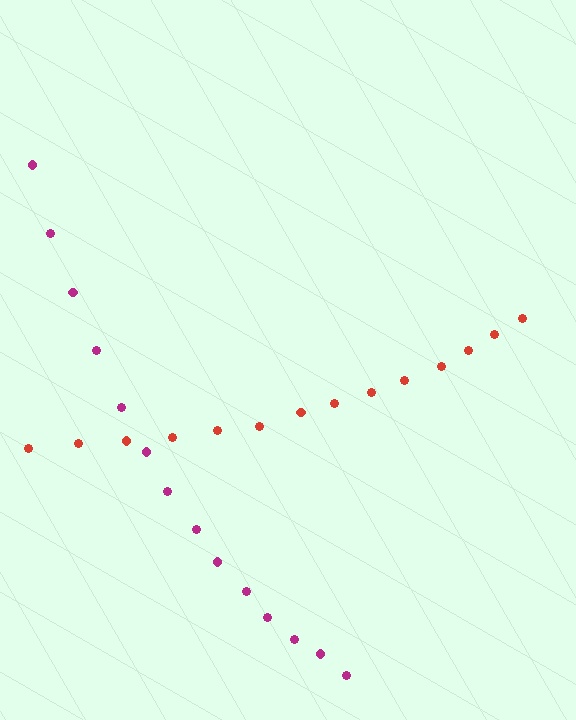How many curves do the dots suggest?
There are 2 distinct paths.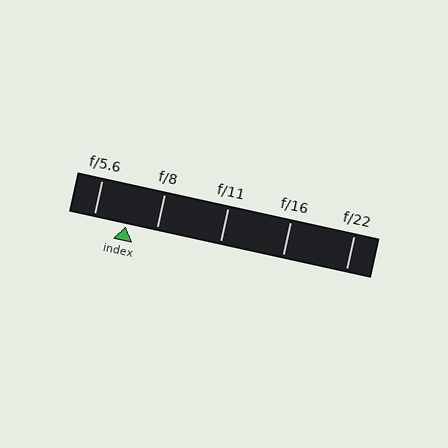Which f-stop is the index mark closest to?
The index mark is closest to f/8.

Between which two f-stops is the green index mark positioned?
The index mark is between f/5.6 and f/8.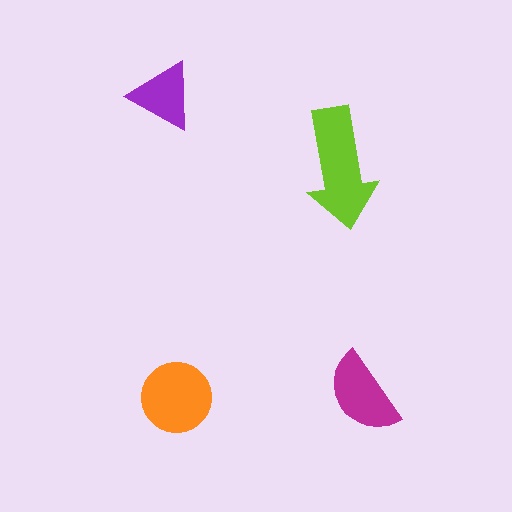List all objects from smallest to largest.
The purple triangle, the magenta semicircle, the orange circle, the lime arrow.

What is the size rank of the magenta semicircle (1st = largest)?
3rd.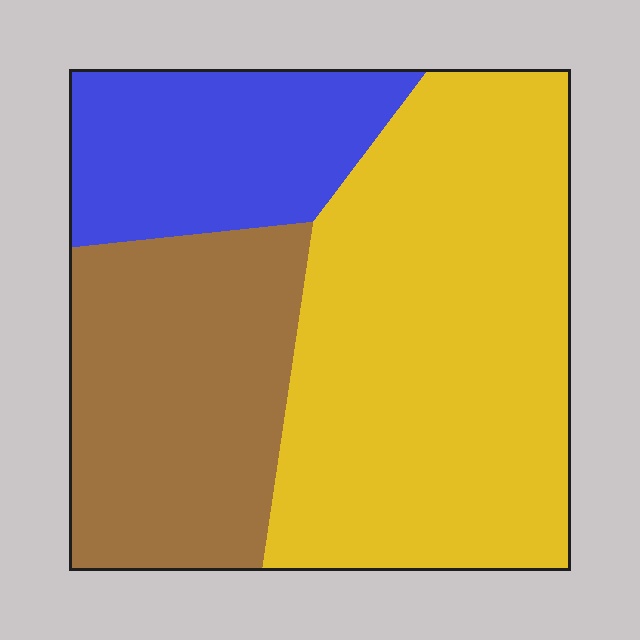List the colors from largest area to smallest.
From largest to smallest: yellow, brown, blue.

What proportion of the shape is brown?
Brown covers roughly 30% of the shape.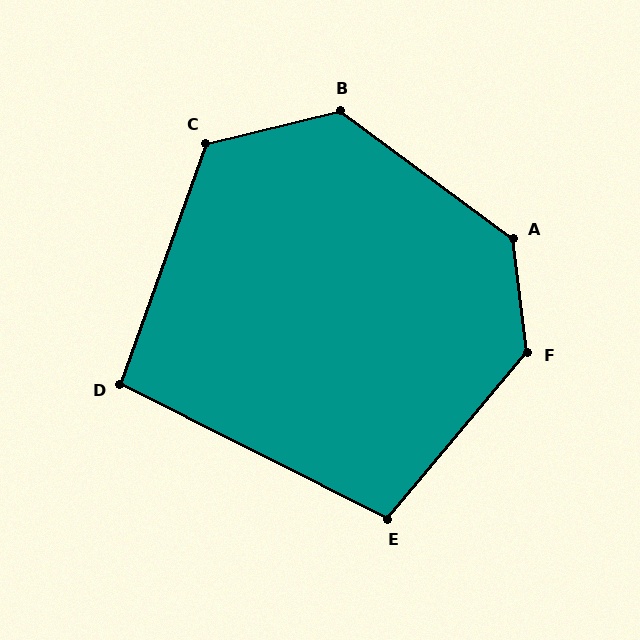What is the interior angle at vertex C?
Approximately 123 degrees (obtuse).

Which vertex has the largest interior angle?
A, at approximately 133 degrees.